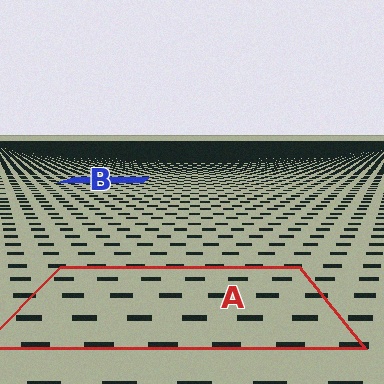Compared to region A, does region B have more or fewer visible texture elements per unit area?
Region B has more texture elements per unit area — they are packed more densely because it is farther away.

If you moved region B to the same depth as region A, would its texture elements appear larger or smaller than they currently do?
They would appear larger. At a closer depth, the same texture elements are projected at a bigger on-screen size.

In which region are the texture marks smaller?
The texture marks are smaller in region B, because it is farther away.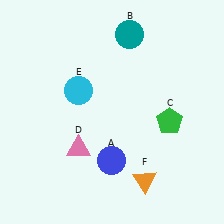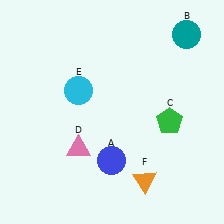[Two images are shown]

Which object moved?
The teal circle (B) moved right.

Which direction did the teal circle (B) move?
The teal circle (B) moved right.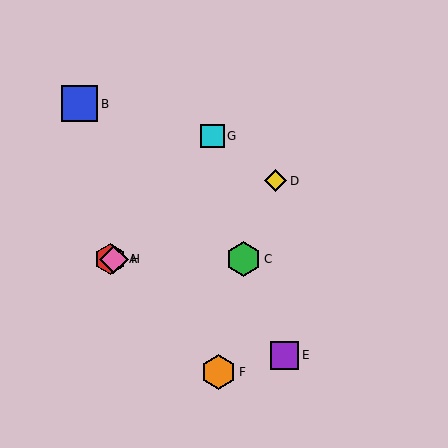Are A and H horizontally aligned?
Yes, both are at y≈259.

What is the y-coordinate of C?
Object C is at y≈259.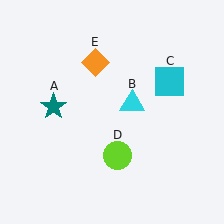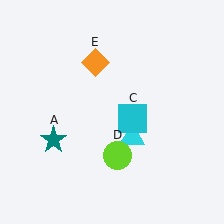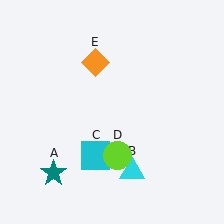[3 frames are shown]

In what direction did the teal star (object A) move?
The teal star (object A) moved down.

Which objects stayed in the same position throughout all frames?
Lime circle (object D) and orange diamond (object E) remained stationary.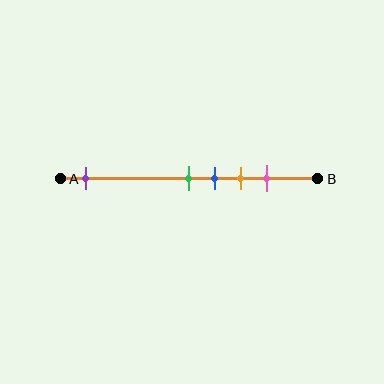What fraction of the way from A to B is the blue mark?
The blue mark is approximately 60% (0.6) of the way from A to B.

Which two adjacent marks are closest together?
The green and blue marks are the closest adjacent pair.